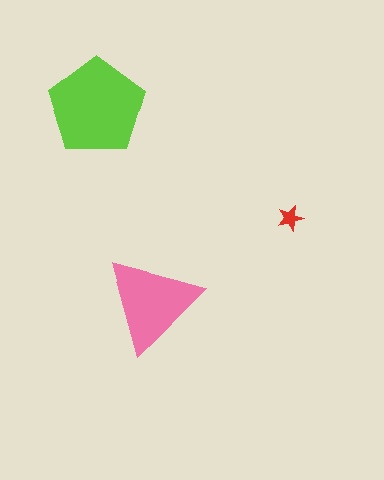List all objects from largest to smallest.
The lime pentagon, the pink triangle, the red star.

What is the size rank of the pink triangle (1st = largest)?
2nd.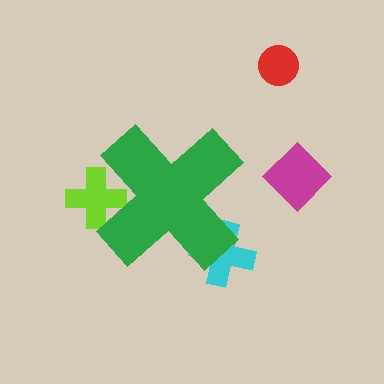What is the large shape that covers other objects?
A green cross.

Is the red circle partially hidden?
No, the red circle is fully visible.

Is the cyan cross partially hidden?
Yes, the cyan cross is partially hidden behind the green cross.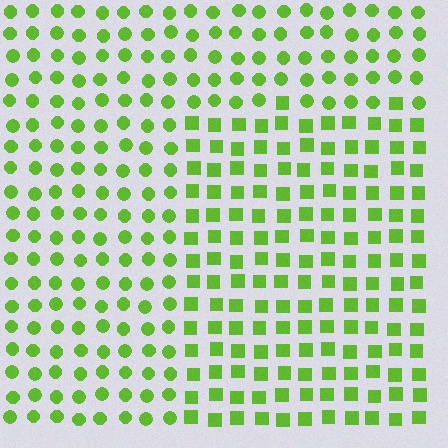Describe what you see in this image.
The image is filled with small lime elements arranged in a uniform grid. A rectangle-shaped region contains squares, while the surrounding area contains circles. The boundary is defined purely by the change in element shape.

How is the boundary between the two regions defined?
The boundary is defined by a change in element shape: squares inside vs. circles outside. All elements share the same color and spacing.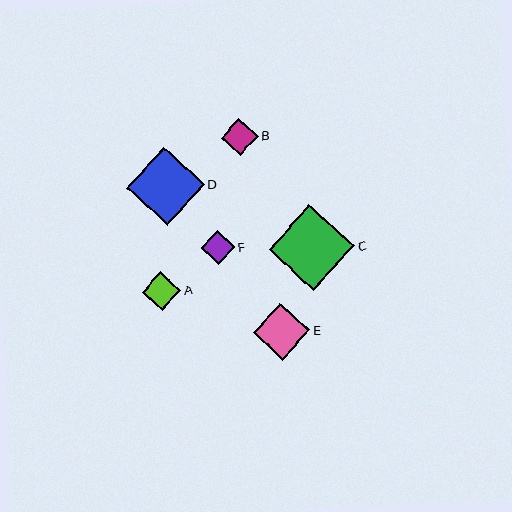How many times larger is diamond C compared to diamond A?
Diamond C is approximately 2.2 times the size of diamond A.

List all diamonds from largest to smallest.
From largest to smallest: C, D, E, A, B, F.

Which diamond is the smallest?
Diamond F is the smallest with a size of approximately 34 pixels.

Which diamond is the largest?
Diamond C is the largest with a size of approximately 86 pixels.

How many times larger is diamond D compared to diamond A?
Diamond D is approximately 2.0 times the size of diamond A.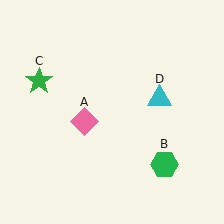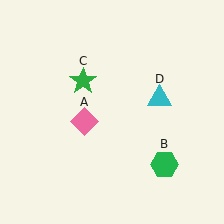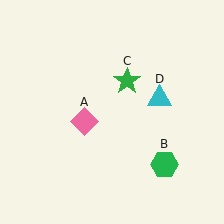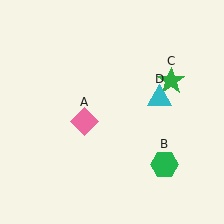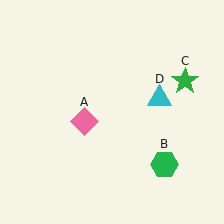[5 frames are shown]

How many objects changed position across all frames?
1 object changed position: green star (object C).